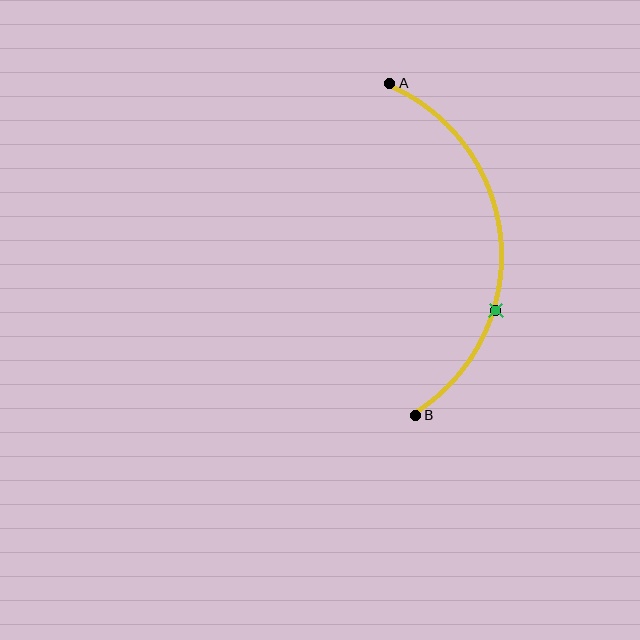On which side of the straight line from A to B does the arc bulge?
The arc bulges to the right of the straight line connecting A and B.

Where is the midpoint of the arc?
The arc midpoint is the point on the curve farthest from the straight line joining A and B. It sits to the right of that line.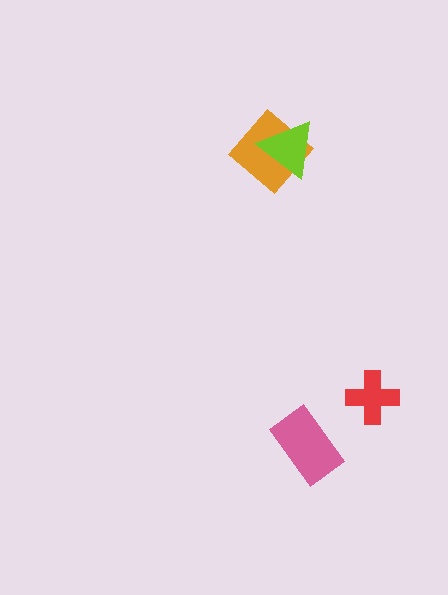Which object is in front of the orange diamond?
The lime triangle is in front of the orange diamond.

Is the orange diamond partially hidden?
Yes, it is partially covered by another shape.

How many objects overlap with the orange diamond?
1 object overlaps with the orange diamond.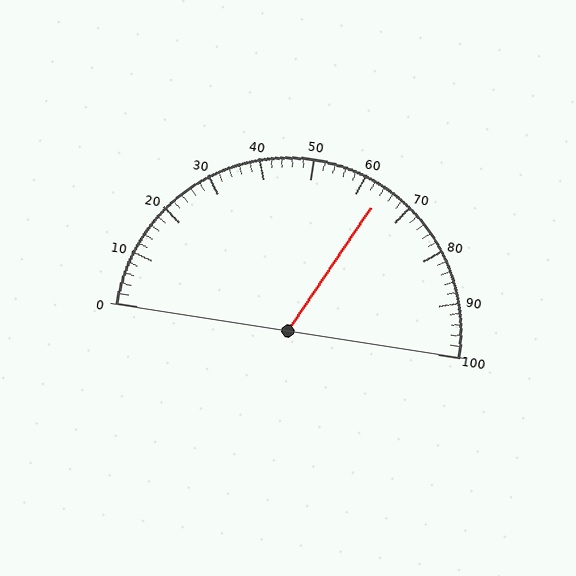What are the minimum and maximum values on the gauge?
The gauge ranges from 0 to 100.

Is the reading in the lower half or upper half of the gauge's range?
The reading is in the upper half of the range (0 to 100).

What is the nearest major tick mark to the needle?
The nearest major tick mark is 60.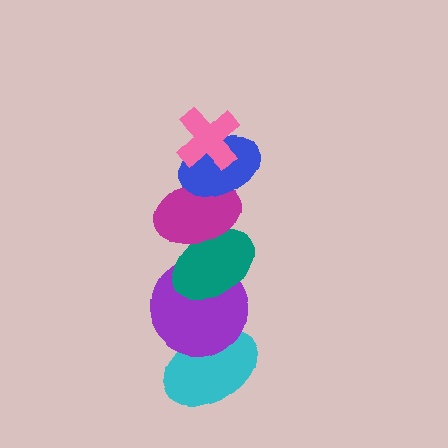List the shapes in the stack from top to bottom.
From top to bottom: the pink cross, the blue ellipse, the magenta ellipse, the teal ellipse, the purple circle, the cyan ellipse.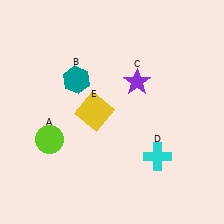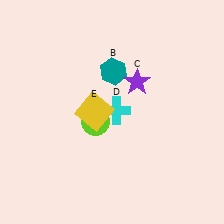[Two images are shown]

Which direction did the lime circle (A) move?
The lime circle (A) moved right.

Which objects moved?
The objects that moved are: the lime circle (A), the teal hexagon (B), the cyan cross (D).